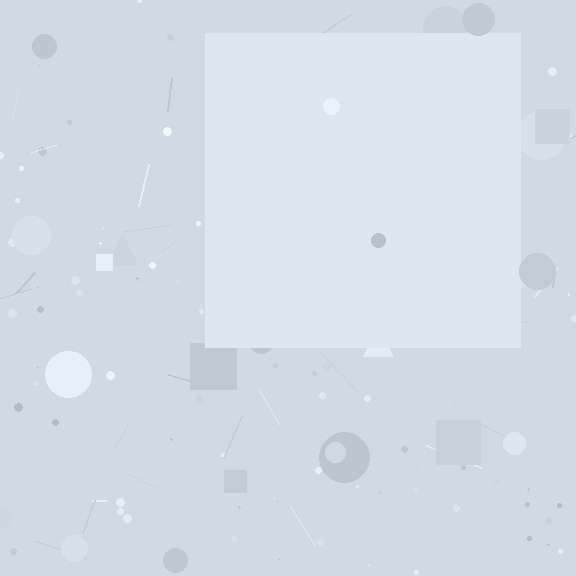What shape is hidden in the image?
A square is hidden in the image.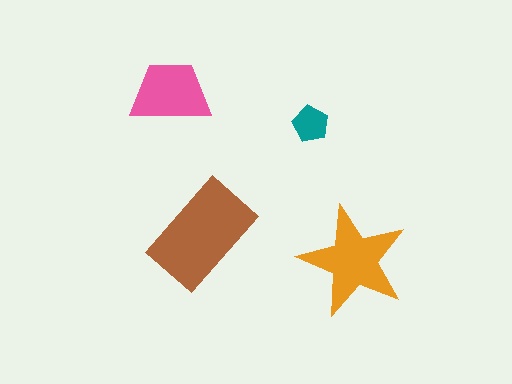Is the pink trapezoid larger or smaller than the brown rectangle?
Smaller.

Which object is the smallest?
The teal pentagon.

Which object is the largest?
The brown rectangle.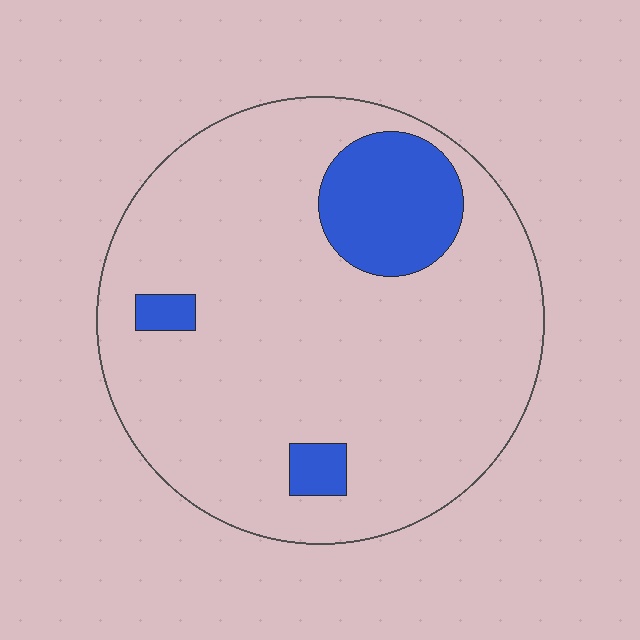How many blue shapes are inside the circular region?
3.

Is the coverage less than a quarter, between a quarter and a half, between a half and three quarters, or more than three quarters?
Less than a quarter.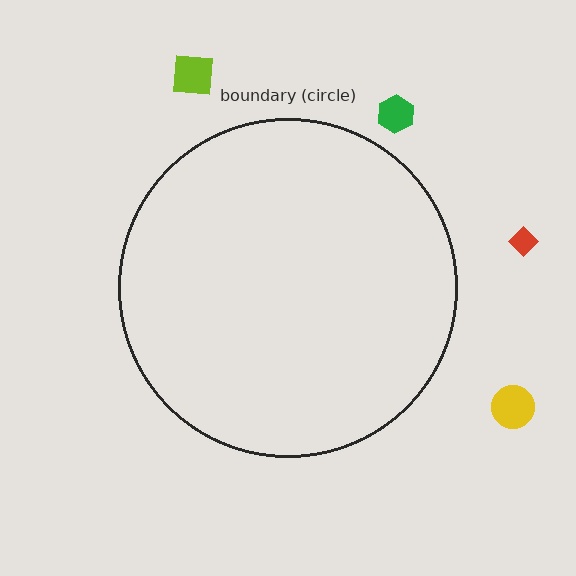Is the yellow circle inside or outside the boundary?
Outside.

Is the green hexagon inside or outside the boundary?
Outside.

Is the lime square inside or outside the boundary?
Outside.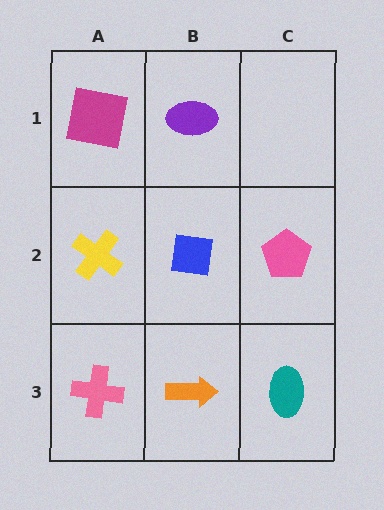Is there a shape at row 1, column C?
No, that cell is empty.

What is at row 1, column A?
A magenta square.